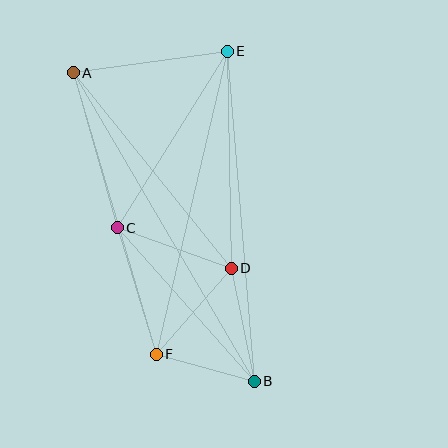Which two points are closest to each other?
Points B and F are closest to each other.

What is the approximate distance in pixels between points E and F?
The distance between E and F is approximately 311 pixels.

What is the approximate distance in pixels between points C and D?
The distance between C and D is approximately 121 pixels.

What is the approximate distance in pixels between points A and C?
The distance between A and C is approximately 161 pixels.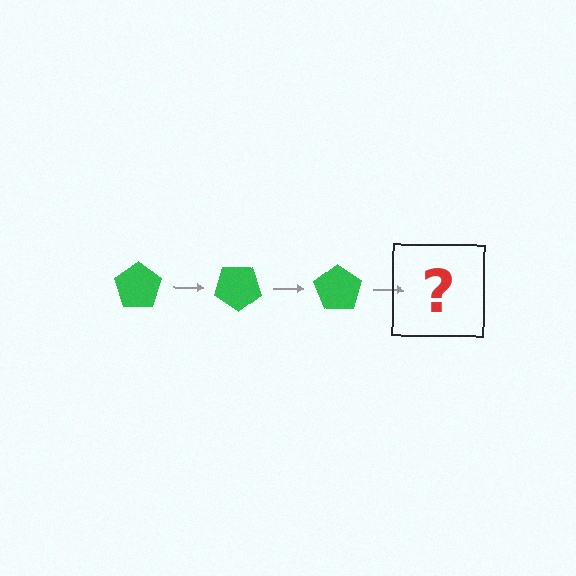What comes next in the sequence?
The next element should be a green pentagon rotated 105 degrees.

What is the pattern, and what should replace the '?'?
The pattern is that the pentagon rotates 35 degrees each step. The '?' should be a green pentagon rotated 105 degrees.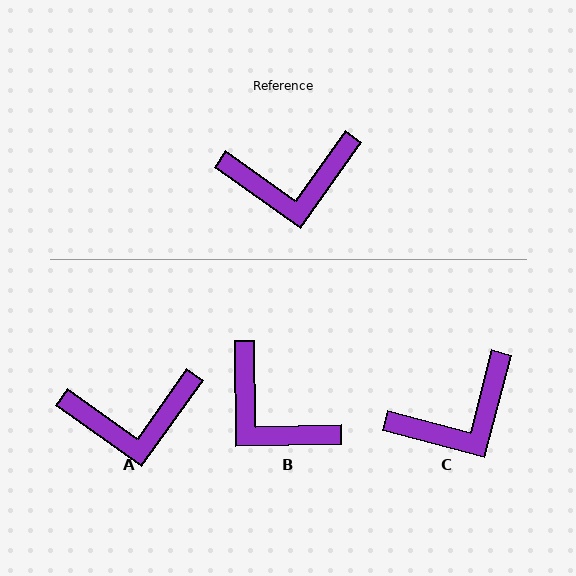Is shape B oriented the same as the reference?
No, it is off by about 54 degrees.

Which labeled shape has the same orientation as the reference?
A.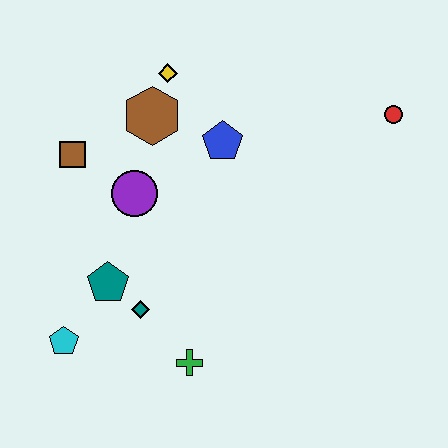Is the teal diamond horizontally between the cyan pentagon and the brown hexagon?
Yes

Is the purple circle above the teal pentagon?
Yes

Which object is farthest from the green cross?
The red circle is farthest from the green cross.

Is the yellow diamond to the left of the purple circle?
No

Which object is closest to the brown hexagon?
The yellow diamond is closest to the brown hexagon.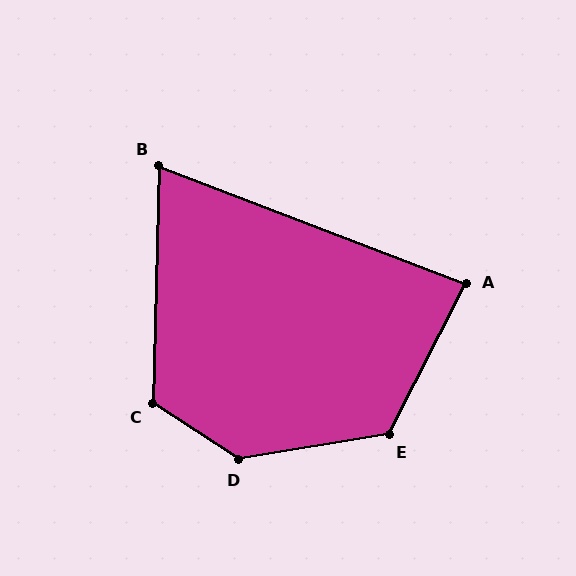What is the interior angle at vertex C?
Approximately 121 degrees (obtuse).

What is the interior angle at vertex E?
Approximately 126 degrees (obtuse).